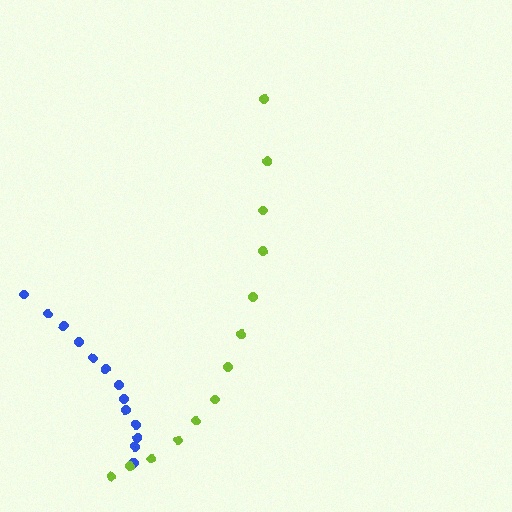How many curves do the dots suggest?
There are 2 distinct paths.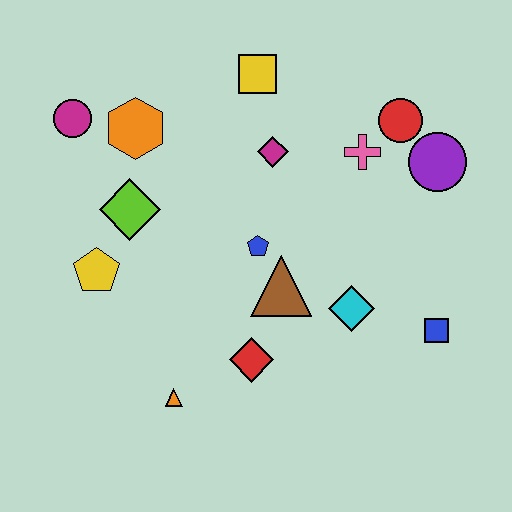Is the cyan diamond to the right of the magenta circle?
Yes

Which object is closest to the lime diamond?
The yellow pentagon is closest to the lime diamond.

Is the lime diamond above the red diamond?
Yes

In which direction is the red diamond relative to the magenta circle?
The red diamond is below the magenta circle.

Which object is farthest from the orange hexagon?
The blue square is farthest from the orange hexagon.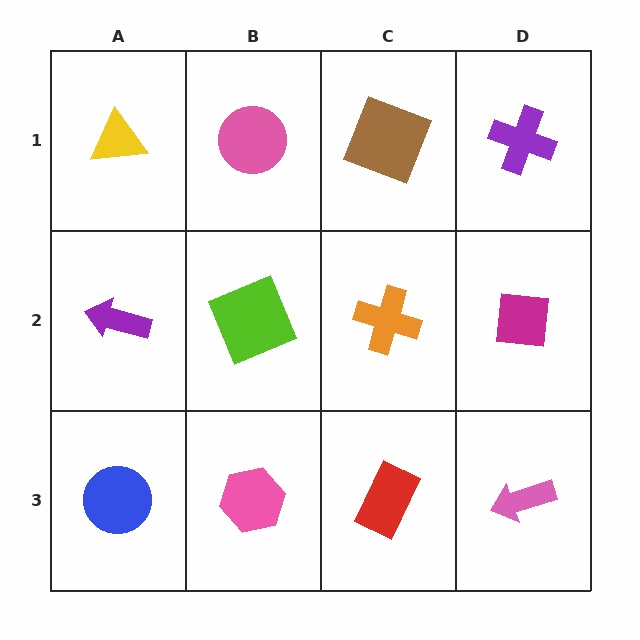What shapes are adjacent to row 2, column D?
A purple cross (row 1, column D), a pink arrow (row 3, column D), an orange cross (row 2, column C).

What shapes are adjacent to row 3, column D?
A magenta square (row 2, column D), a red rectangle (row 3, column C).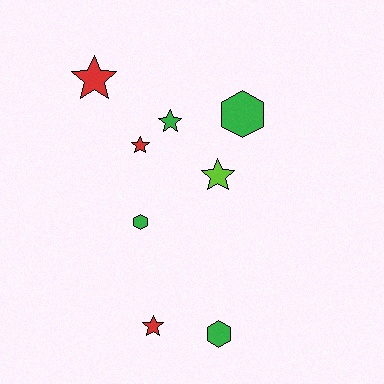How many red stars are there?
There are 3 red stars.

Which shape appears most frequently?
Star, with 5 objects.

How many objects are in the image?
There are 8 objects.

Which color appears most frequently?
Green, with 4 objects.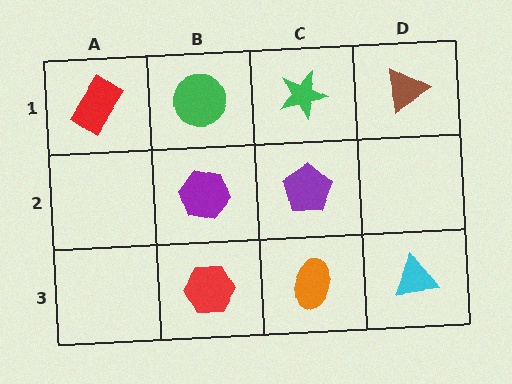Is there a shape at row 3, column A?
No, that cell is empty.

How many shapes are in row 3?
3 shapes.